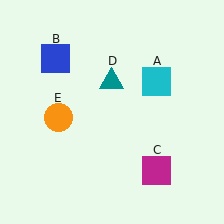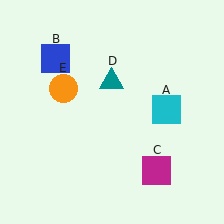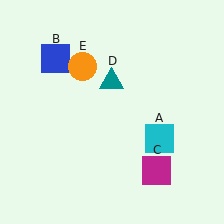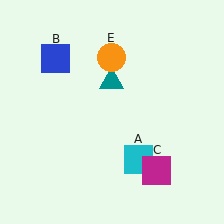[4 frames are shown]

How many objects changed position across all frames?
2 objects changed position: cyan square (object A), orange circle (object E).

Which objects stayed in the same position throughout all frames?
Blue square (object B) and magenta square (object C) and teal triangle (object D) remained stationary.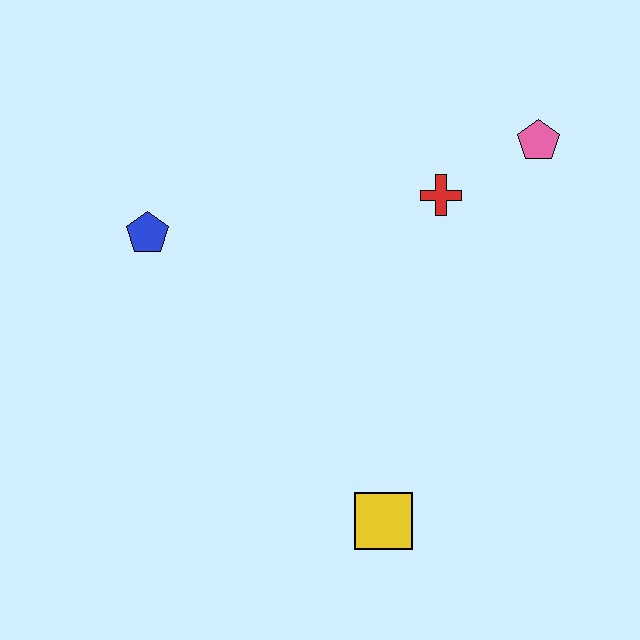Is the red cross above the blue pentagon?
Yes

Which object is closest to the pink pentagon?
The red cross is closest to the pink pentagon.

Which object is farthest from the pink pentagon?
The yellow square is farthest from the pink pentagon.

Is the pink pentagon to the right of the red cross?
Yes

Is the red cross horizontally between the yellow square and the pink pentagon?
Yes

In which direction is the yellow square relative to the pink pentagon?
The yellow square is below the pink pentagon.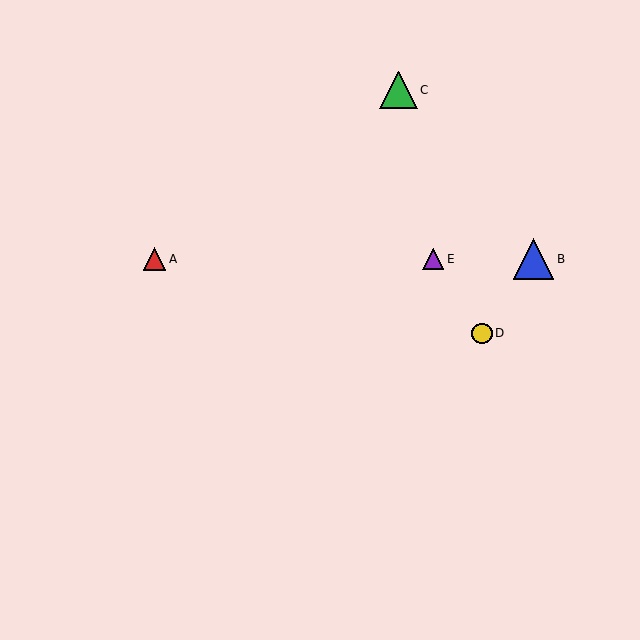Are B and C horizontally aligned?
No, B is at y≈259 and C is at y≈90.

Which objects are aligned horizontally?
Objects A, B, E are aligned horizontally.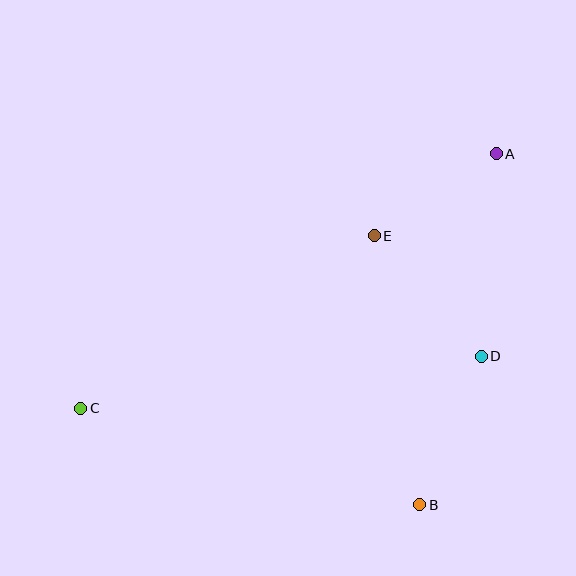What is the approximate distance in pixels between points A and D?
The distance between A and D is approximately 203 pixels.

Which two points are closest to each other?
Points A and E are closest to each other.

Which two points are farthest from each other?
Points A and C are farthest from each other.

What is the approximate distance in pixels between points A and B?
The distance between A and B is approximately 359 pixels.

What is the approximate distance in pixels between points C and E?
The distance between C and E is approximately 341 pixels.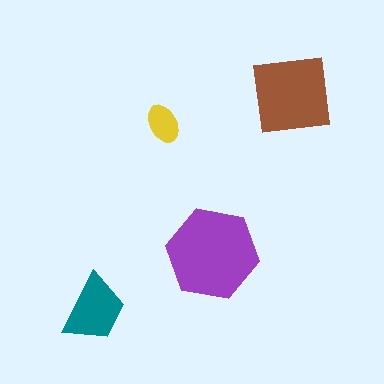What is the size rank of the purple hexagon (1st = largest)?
1st.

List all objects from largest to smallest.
The purple hexagon, the brown square, the teal trapezoid, the yellow ellipse.